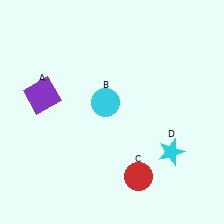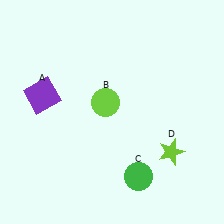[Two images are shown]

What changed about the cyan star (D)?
In Image 1, D is cyan. In Image 2, it changed to lime.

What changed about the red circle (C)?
In Image 1, C is red. In Image 2, it changed to green.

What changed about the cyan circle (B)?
In Image 1, B is cyan. In Image 2, it changed to lime.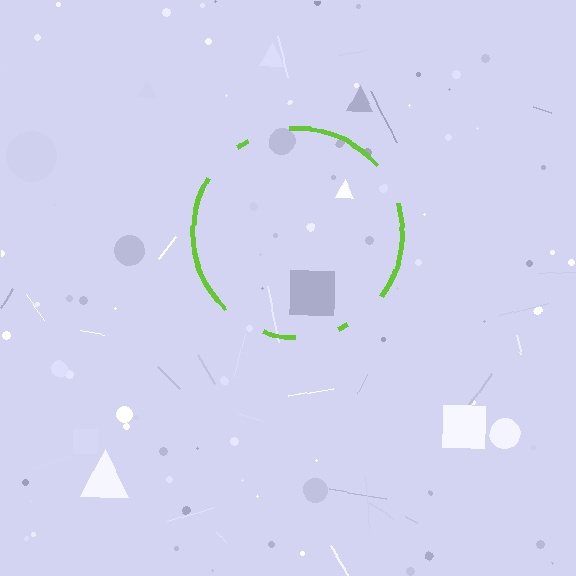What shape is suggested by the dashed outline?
The dashed outline suggests a circle.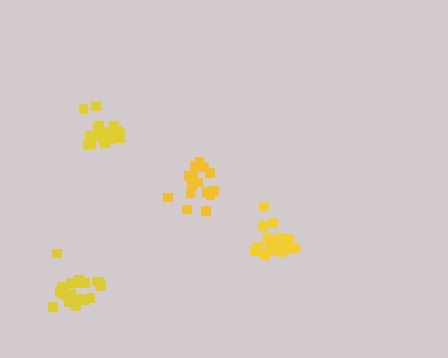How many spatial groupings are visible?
There are 4 spatial groupings.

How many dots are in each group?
Group 1: 18 dots, Group 2: 19 dots, Group 3: 19 dots, Group 4: 16 dots (72 total).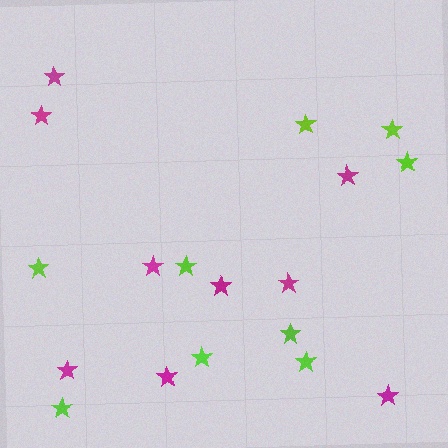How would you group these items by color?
There are 2 groups: one group of lime stars (9) and one group of magenta stars (9).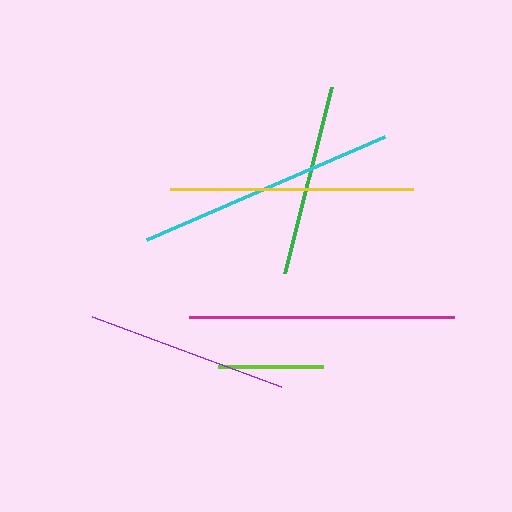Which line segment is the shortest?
The lime line is the shortest at approximately 105 pixels.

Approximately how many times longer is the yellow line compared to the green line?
The yellow line is approximately 1.3 times the length of the green line.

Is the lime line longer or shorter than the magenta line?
The magenta line is longer than the lime line.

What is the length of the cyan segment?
The cyan segment is approximately 260 pixels long.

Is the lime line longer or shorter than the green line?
The green line is longer than the lime line.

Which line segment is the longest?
The magenta line is the longest at approximately 265 pixels.